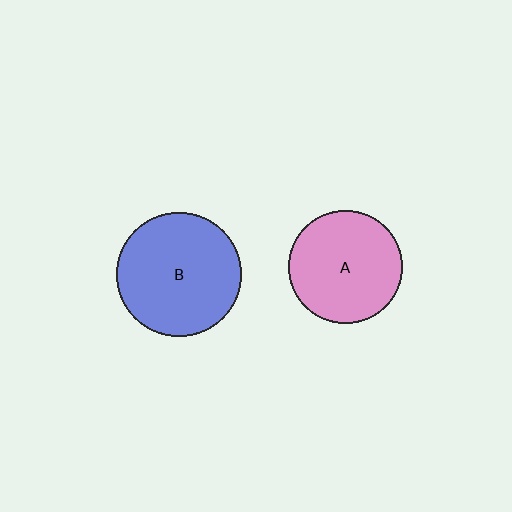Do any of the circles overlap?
No, none of the circles overlap.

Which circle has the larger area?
Circle B (blue).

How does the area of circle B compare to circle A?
Approximately 1.2 times.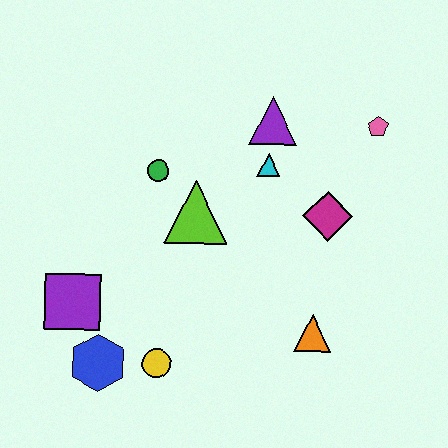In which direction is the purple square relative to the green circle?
The purple square is below the green circle.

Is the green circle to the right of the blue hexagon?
Yes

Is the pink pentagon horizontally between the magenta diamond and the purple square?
No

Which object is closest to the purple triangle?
The cyan triangle is closest to the purple triangle.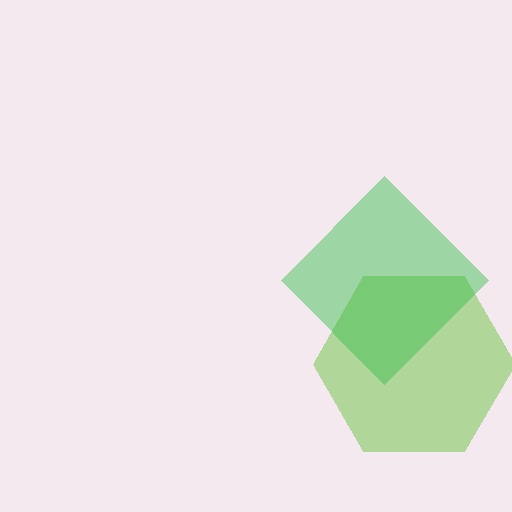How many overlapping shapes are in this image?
There are 2 overlapping shapes in the image.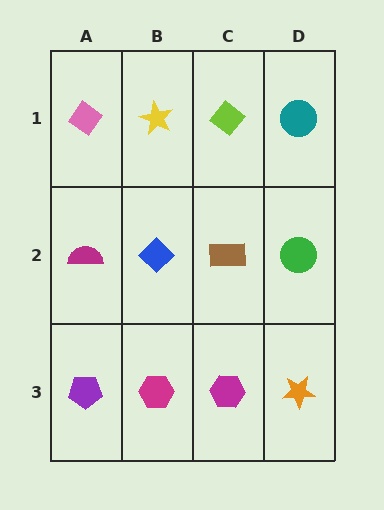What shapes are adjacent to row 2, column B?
A yellow star (row 1, column B), a magenta hexagon (row 3, column B), a magenta semicircle (row 2, column A), a brown rectangle (row 2, column C).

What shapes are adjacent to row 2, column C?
A lime diamond (row 1, column C), a magenta hexagon (row 3, column C), a blue diamond (row 2, column B), a green circle (row 2, column D).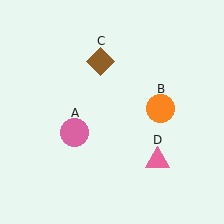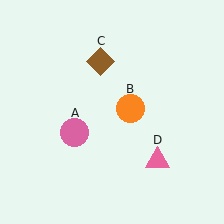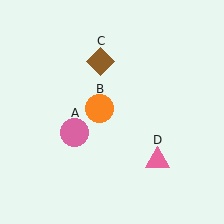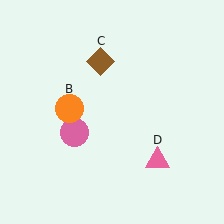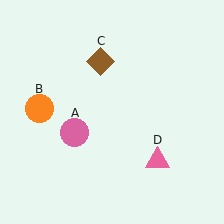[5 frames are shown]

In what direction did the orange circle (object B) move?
The orange circle (object B) moved left.